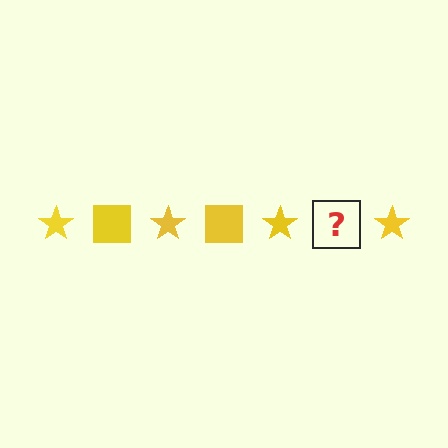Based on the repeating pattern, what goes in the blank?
The blank should be a yellow square.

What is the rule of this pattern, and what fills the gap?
The rule is that the pattern cycles through star, square shapes in yellow. The gap should be filled with a yellow square.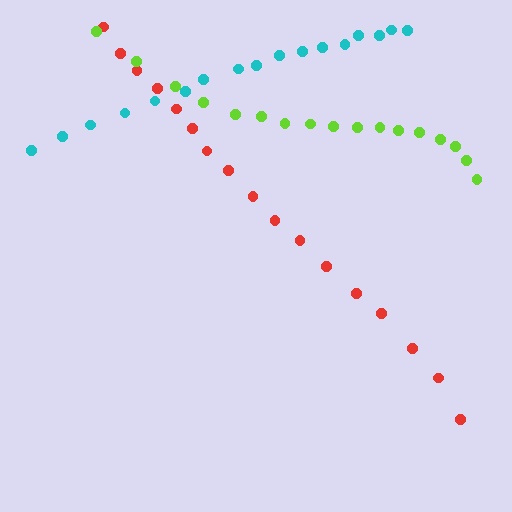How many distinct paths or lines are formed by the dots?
There are 3 distinct paths.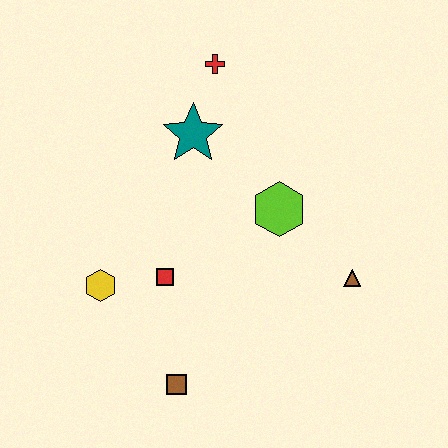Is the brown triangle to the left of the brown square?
No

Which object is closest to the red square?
The yellow hexagon is closest to the red square.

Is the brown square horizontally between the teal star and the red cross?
No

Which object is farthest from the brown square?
The red cross is farthest from the brown square.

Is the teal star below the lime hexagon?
No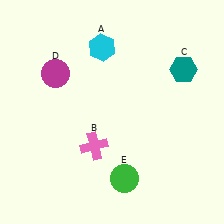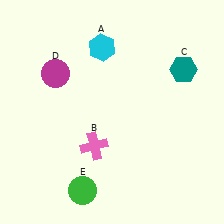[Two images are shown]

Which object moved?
The green circle (E) moved left.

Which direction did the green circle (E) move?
The green circle (E) moved left.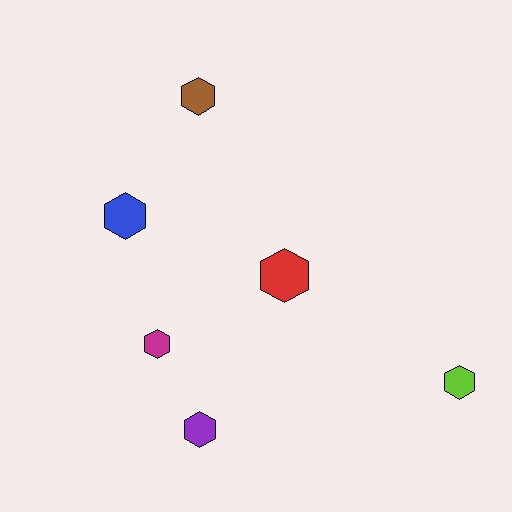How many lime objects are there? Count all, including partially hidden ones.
There is 1 lime object.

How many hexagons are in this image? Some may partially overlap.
There are 6 hexagons.